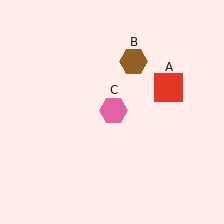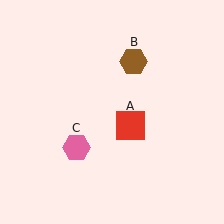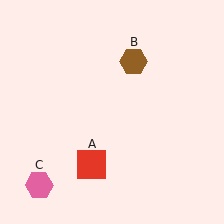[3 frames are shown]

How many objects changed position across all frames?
2 objects changed position: red square (object A), pink hexagon (object C).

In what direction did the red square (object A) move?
The red square (object A) moved down and to the left.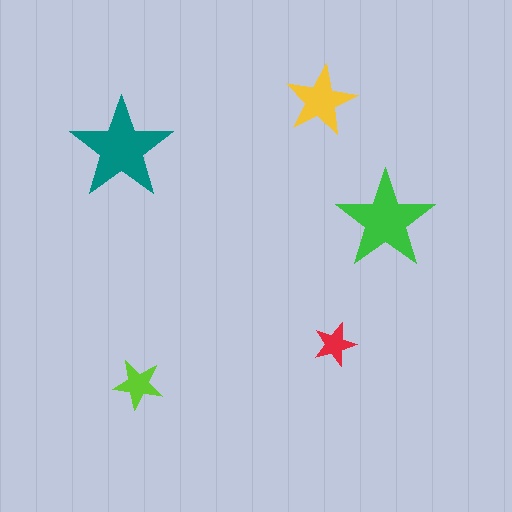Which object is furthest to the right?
The green star is rightmost.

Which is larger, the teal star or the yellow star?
The teal one.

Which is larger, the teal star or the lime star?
The teal one.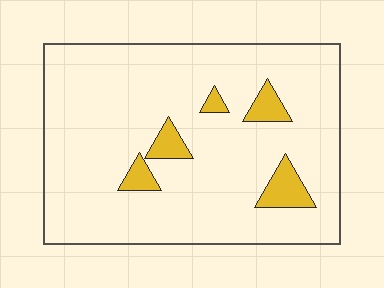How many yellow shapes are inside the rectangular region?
5.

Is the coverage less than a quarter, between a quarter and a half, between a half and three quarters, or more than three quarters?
Less than a quarter.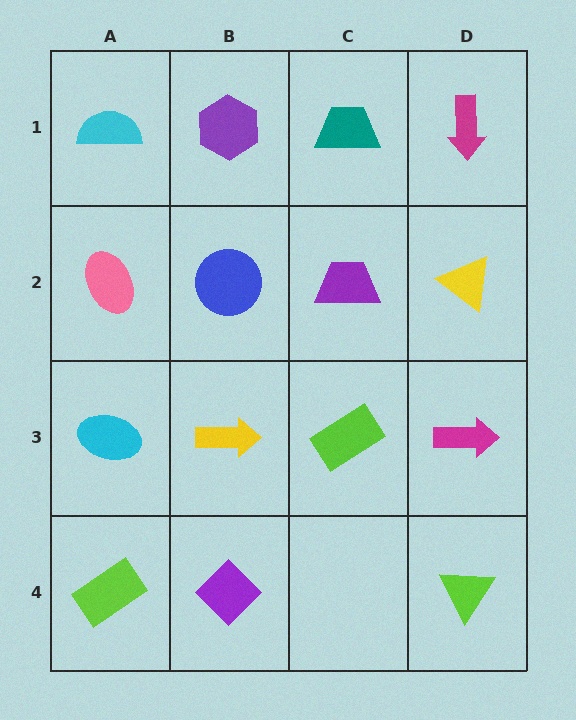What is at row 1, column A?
A cyan semicircle.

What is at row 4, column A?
A lime rectangle.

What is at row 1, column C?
A teal trapezoid.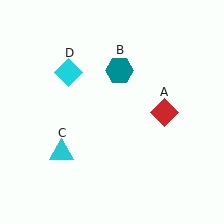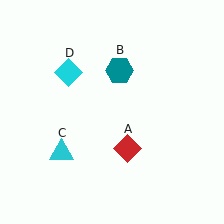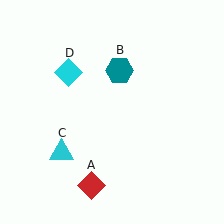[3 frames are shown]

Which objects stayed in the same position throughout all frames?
Teal hexagon (object B) and cyan triangle (object C) and cyan diamond (object D) remained stationary.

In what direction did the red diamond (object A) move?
The red diamond (object A) moved down and to the left.